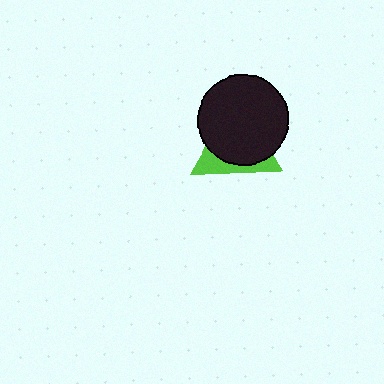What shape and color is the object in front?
The object in front is a black circle.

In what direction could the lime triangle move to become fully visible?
The lime triangle could move toward the lower-left. That would shift it out from behind the black circle entirely.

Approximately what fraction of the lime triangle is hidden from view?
Roughly 69% of the lime triangle is hidden behind the black circle.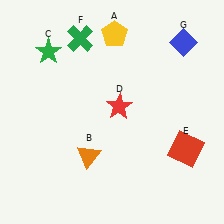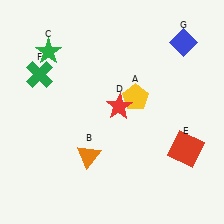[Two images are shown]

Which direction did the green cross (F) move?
The green cross (F) moved left.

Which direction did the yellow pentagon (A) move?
The yellow pentagon (A) moved down.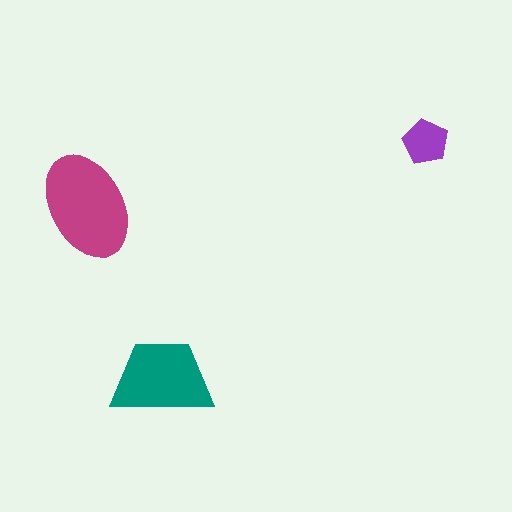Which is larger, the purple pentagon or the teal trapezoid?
The teal trapezoid.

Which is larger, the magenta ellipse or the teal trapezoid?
The magenta ellipse.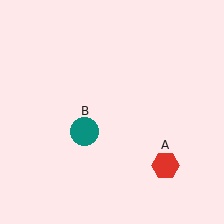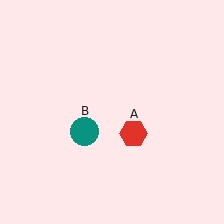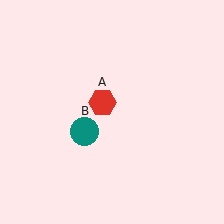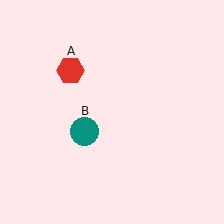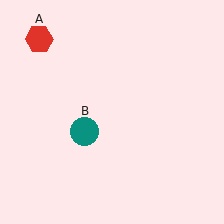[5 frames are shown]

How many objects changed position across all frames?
1 object changed position: red hexagon (object A).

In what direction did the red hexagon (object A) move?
The red hexagon (object A) moved up and to the left.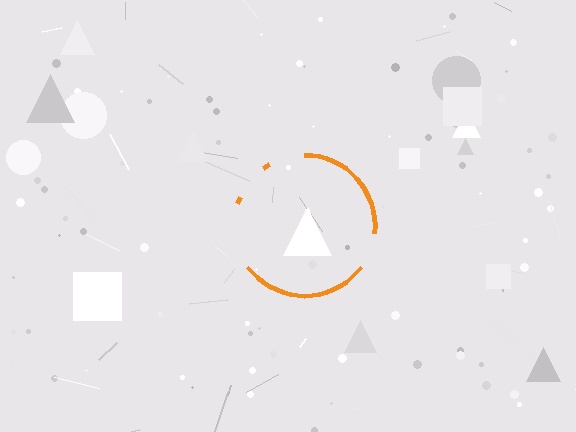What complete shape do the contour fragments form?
The contour fragments form a circle.